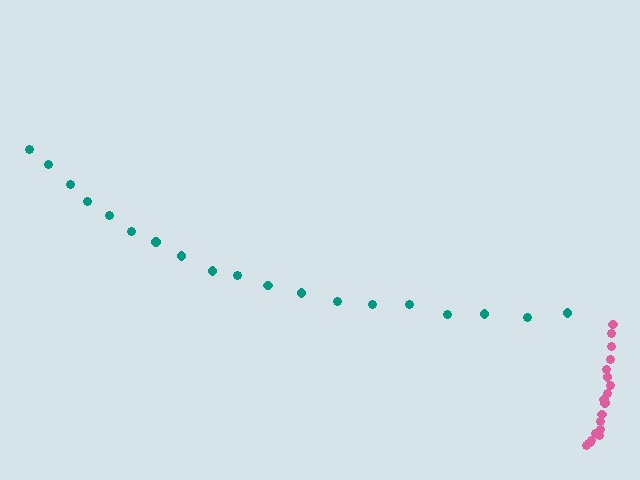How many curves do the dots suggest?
There are 2 distinct paths.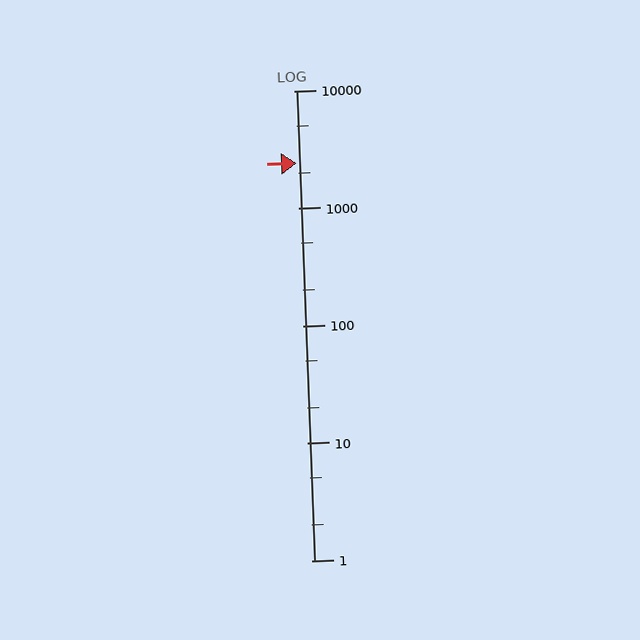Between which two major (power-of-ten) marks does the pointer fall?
The pointer is between 1000 and 10000.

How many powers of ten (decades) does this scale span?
The scale spans 4 decades, from 1 to 10000.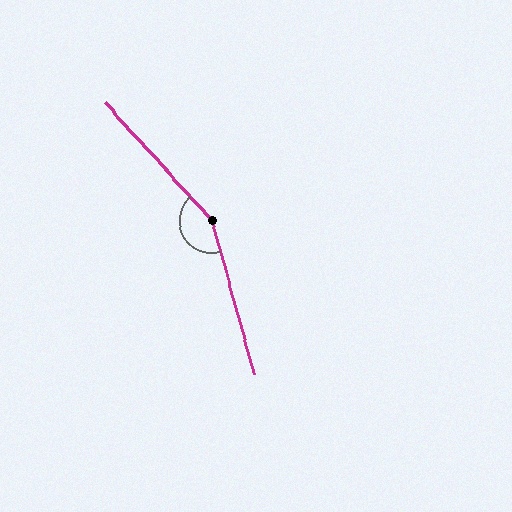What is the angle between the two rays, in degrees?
Approximately 153 degrees.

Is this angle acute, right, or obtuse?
It is obtuse.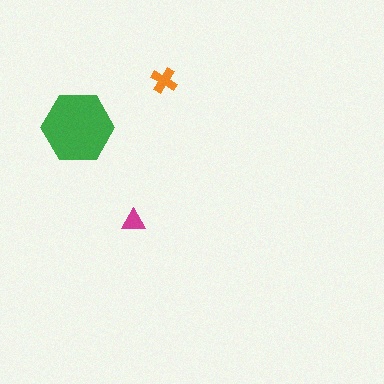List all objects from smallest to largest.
The magenta triangle, the orange cross, the green hexagon.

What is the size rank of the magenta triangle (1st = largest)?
3rd.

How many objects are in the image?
There are 3 objects in the image.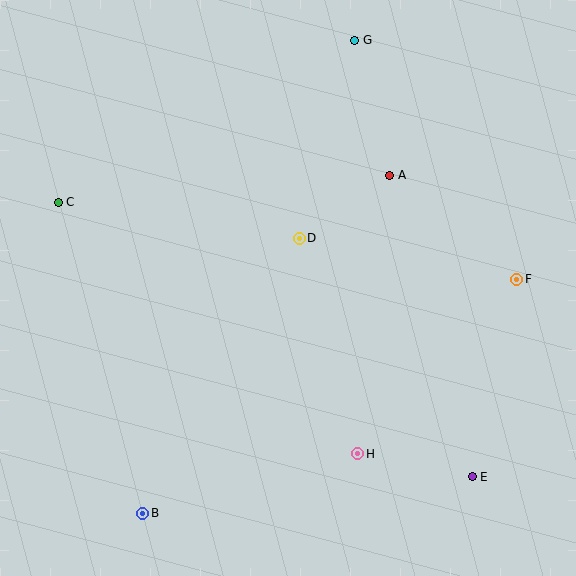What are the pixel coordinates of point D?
Point D is at (299, 238).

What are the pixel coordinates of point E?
Point E is at (472, 477).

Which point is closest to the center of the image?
Point D at (299, 238) is closest to the center.